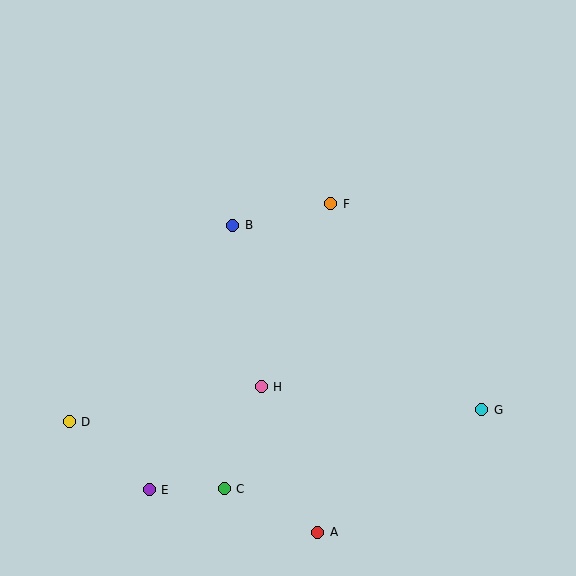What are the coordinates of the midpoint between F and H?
The midpoint between F and H is at (296, 295).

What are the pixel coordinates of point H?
Point H is at (261, 387).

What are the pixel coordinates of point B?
Point B is at (233, 225).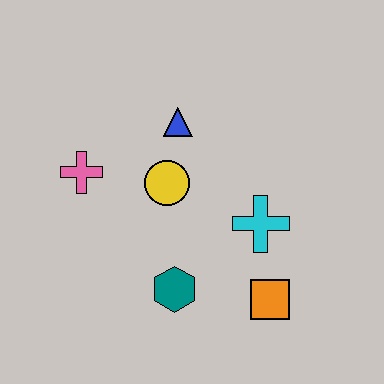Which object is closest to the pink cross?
The yellow circle is closest to the pink cross.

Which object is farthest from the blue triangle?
The orange square is farthest from the blue triangle.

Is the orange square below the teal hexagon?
Yes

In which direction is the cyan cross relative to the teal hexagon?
The cyan cross is to the right of the teal hexagon.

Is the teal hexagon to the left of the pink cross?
No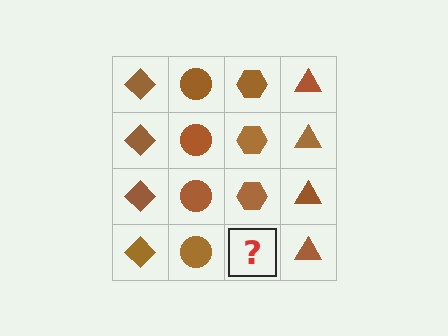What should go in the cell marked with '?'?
The missing cell should contain a brown hexagon.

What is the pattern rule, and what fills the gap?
The rule is that each column has a consistent shape. The gap should be filled with a brown hexagon.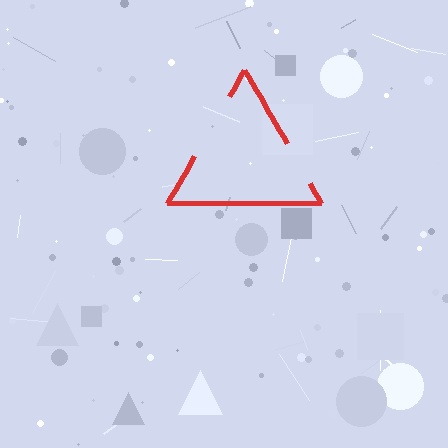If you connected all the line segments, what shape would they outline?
They would outline a triangle.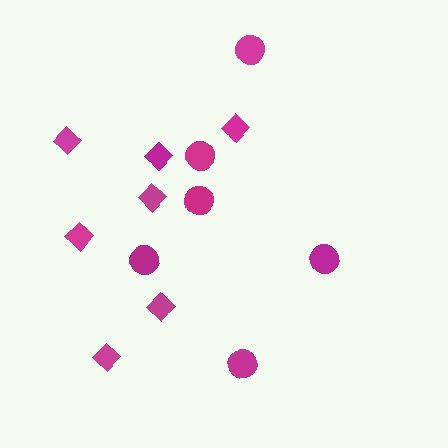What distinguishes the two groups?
There are 2 groups: one group of circles (6) and one group of diamonds (7).